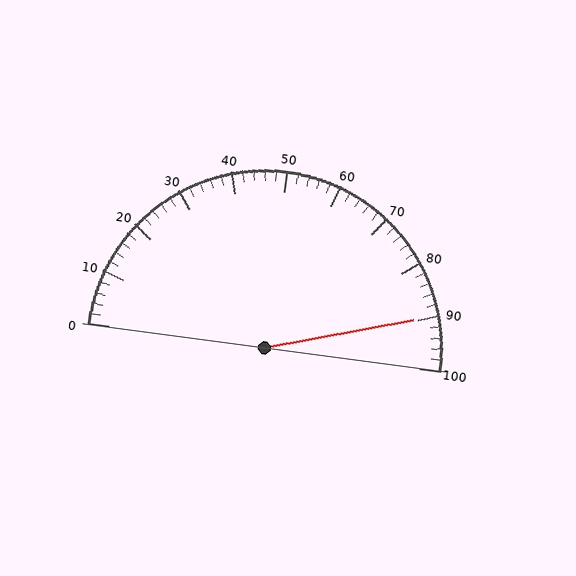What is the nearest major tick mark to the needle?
The nearest major tick mark is 90.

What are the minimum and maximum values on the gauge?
The gauge ranges from 0 to 100.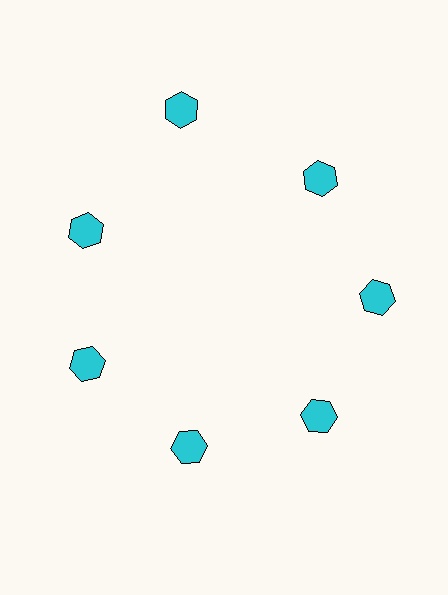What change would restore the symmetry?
The symmetry would be restored by moving it inward, back onto the ring so that all 7 hexagons sit at equal angles and equal distance from the center.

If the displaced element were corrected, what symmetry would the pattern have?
It would have 7-fold rotational symmetry — the pattern would map onto itself every 51 degrees.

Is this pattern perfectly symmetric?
No. The 7 cyan hexagons are arranged in a ring, but one element near the 12 o'clock position is pushed outward from the center, breaking the 7-fold rotational symmetry.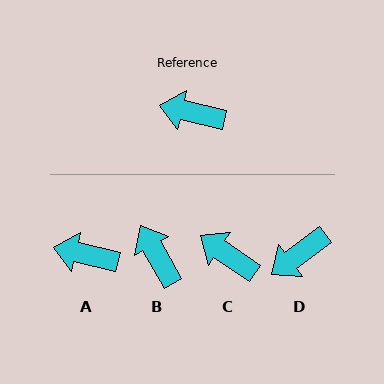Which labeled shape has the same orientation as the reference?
A.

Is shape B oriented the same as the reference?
No, it is off by about 48 degrees.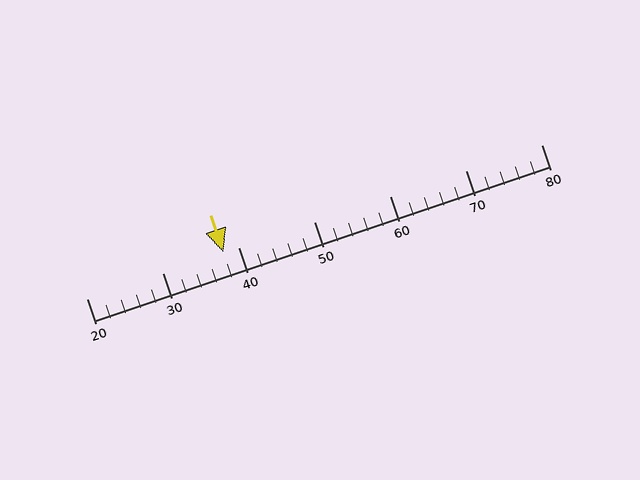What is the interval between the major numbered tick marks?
The major tick marks are spaced 10 units apart.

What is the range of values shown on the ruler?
The ruler shows values from 20 to 80.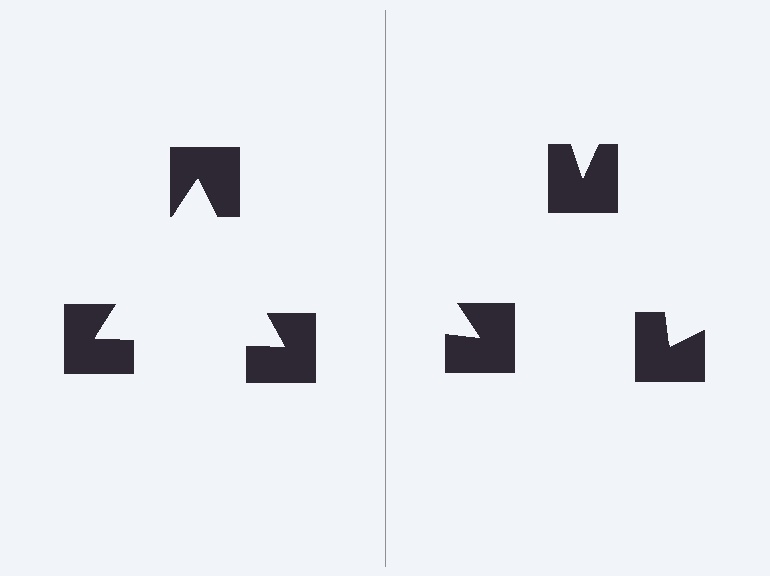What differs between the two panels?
The notched squares are positioned identically on both sides; only the wedge orientations differ. On the left they align to a triangle; on the right they are misaligned.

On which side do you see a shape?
An illusory triangle appears on the left side. On the right side the wedge cuts are rotated, so no coherent shape forms.